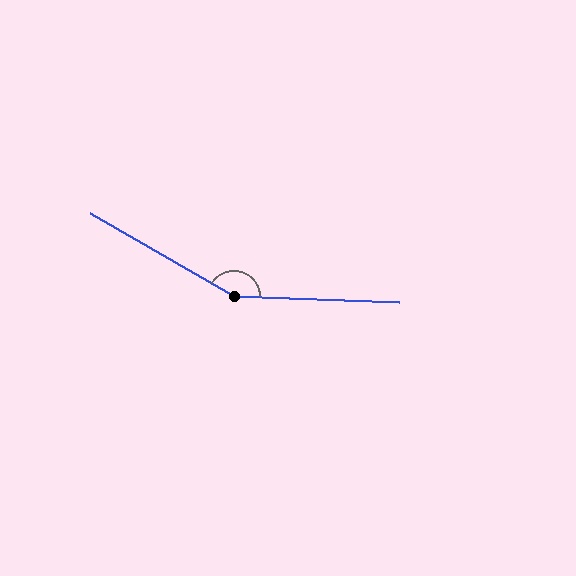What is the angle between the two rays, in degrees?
Approximately 152 degrees.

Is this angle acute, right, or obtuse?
It is obtuse.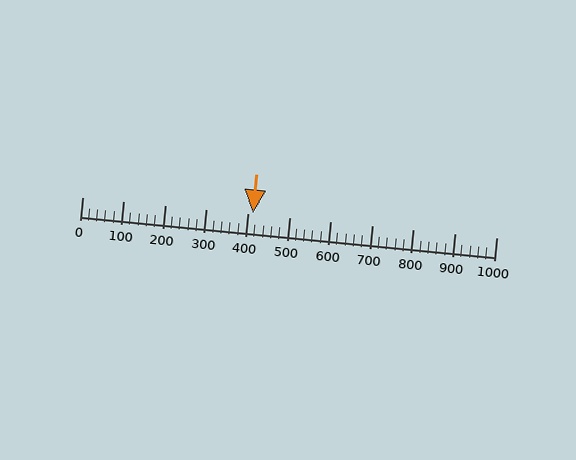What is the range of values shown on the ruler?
The ruler shows values from 0 to 1000.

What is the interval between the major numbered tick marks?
The major tick marks are spaced 100 units apart.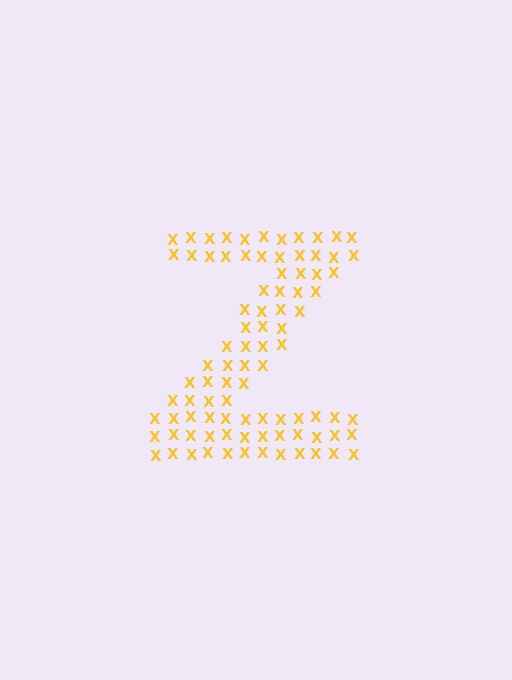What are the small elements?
The small elements are letter X's.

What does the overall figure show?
The overall figure shows the letter Z.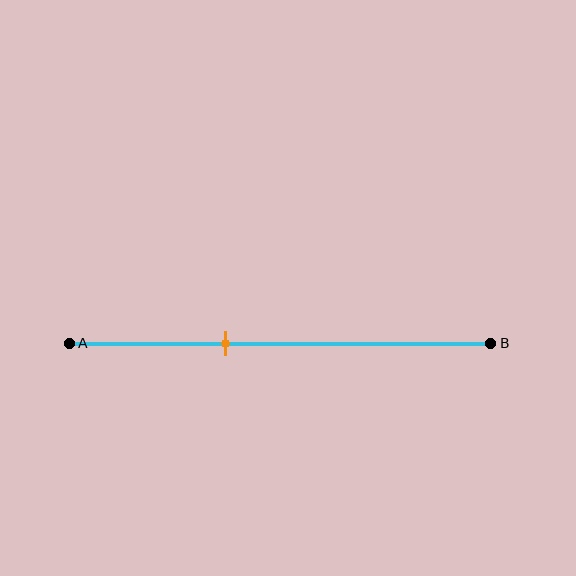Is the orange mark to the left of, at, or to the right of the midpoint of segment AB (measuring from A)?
The orange mark is to the left of the midpoint of segment AB.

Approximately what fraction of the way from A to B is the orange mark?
The orange mark is approximately 35% of the way from A to B.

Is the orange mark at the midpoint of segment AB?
No, the mark is at about 35% from A, not at the 50% midpoint.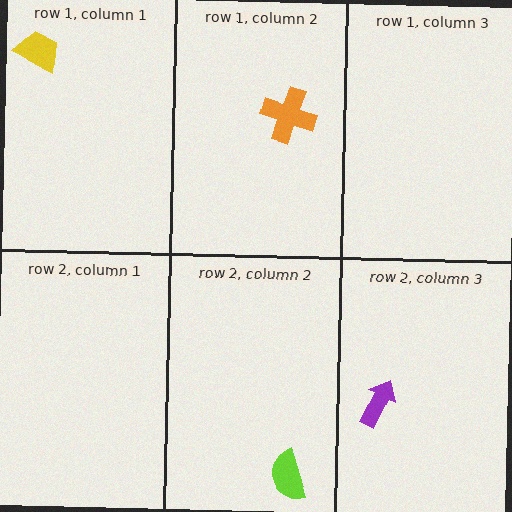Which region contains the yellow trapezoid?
The row 1, column 1 region.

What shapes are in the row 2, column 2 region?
The lime semicircle.